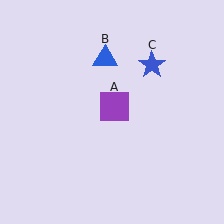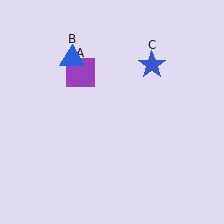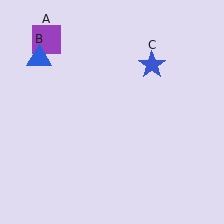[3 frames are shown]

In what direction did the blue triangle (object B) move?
The blue triangle (object B) moved left.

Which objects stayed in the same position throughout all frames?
Blue star (object C) remained stationary.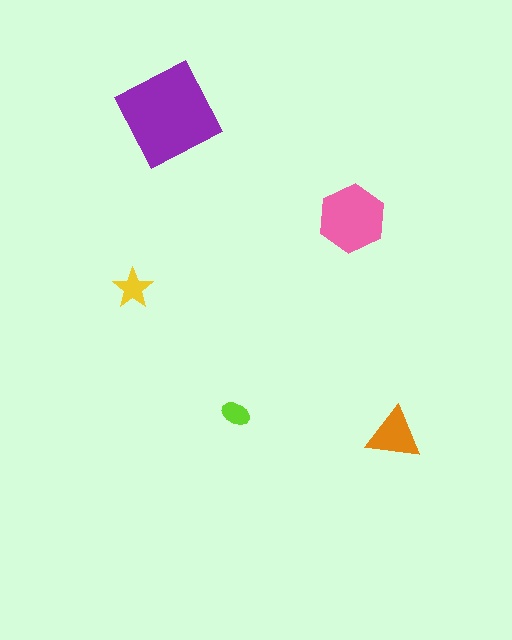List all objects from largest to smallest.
The purple square, the pink hexagon, the orange triangle, the yellow star, the lime ellipse.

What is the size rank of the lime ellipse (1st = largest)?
5th.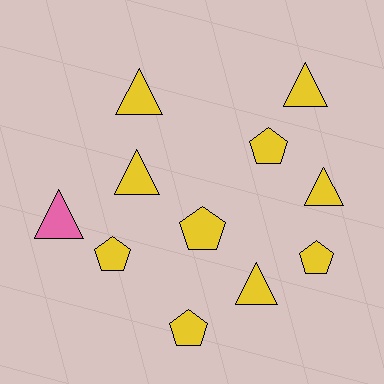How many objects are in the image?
There are 11 objects.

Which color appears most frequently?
Yellow, with 10 objects.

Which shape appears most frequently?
Triangle, with 6 objects.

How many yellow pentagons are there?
There are 5 yellow pentagons.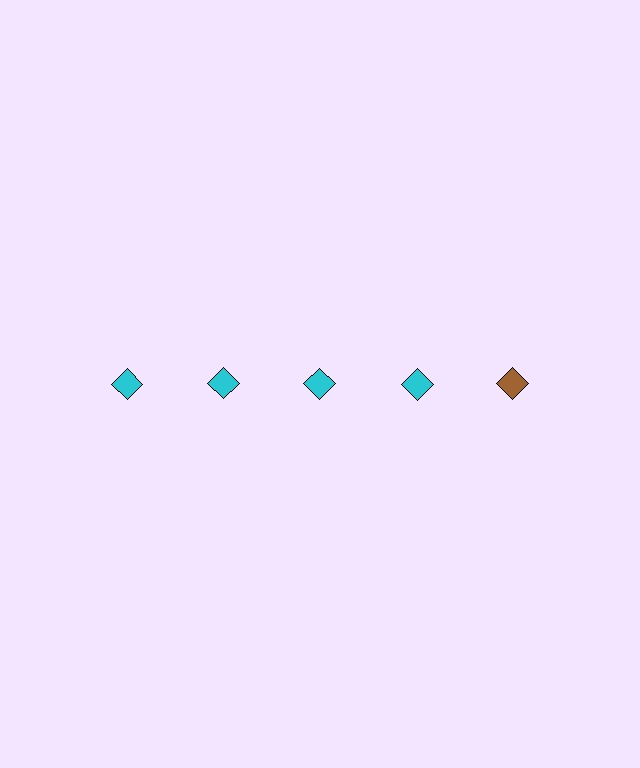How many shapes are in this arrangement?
There are 5 shapes arranged in a grid pattern.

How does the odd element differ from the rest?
It has a different color: brown instead of cyan.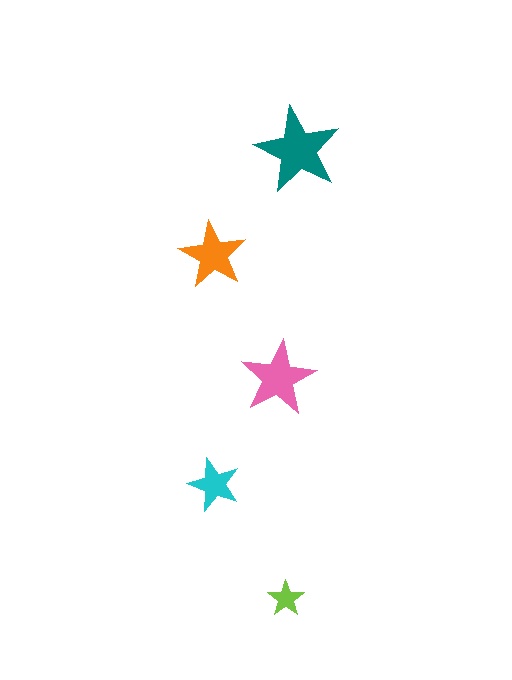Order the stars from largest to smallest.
the teal one, the pink one, the orange one, the cyan one, the lime one.